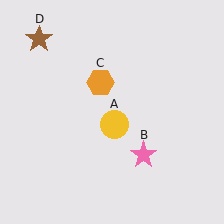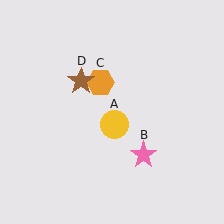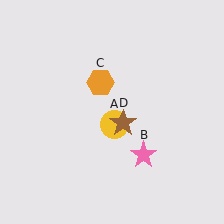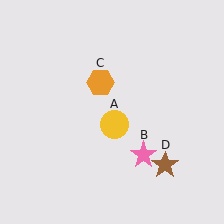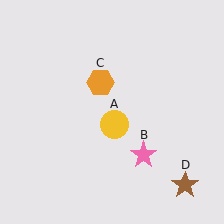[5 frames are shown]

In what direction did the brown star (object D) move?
The brown star (object D) moved down and to the right.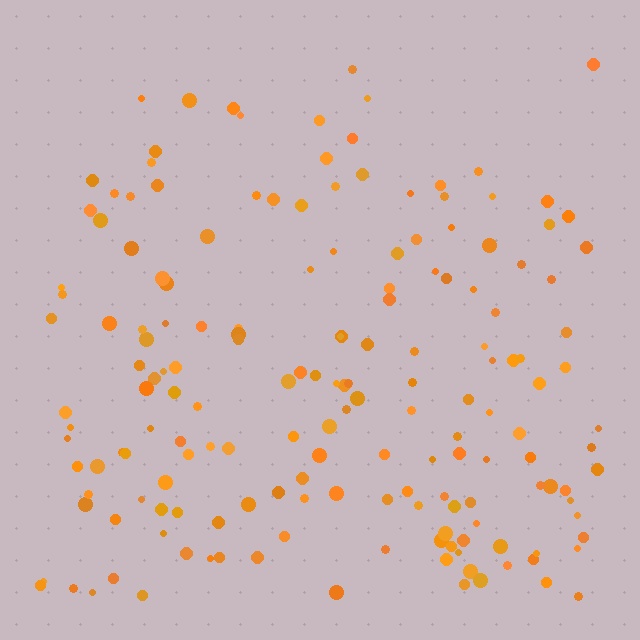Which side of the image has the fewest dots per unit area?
The top.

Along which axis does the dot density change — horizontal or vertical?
Vertical.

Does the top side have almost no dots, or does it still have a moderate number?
Still a moderate number, just noticeably fewer than the bottom.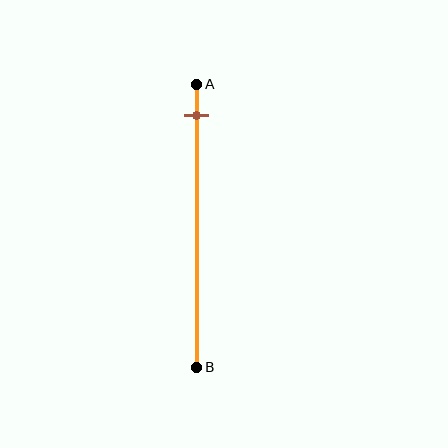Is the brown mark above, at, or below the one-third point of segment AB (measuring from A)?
The brown mark is above the one-third point of segment AB.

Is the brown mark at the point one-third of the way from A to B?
No, the mark is at about 10% from A, not at the 33% one-third point.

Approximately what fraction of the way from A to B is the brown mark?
The brown mark is approximately 10% of the way from A to B.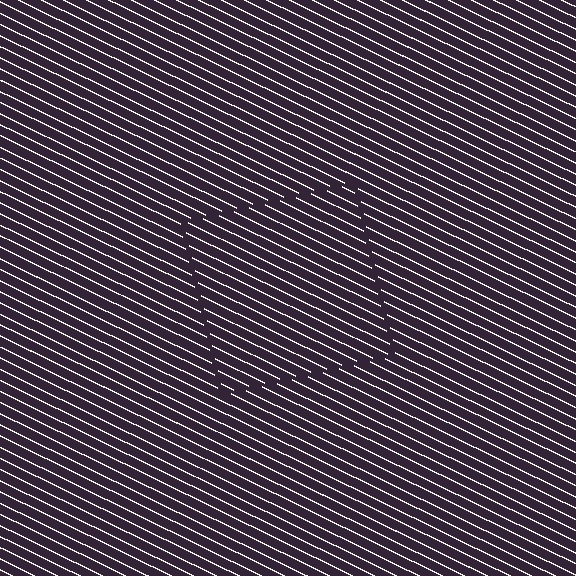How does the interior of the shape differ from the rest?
The interior of the shape contains the same grating, shifted by half a period — the contour is defined by the phase discontinuity where line-ends from the inner and outer gratings abut.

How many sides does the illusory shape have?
4 sides — the line-ends trace a square.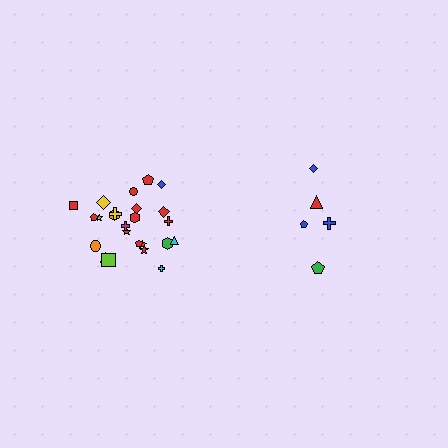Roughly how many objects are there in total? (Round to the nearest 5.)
Roughly 30 objects in total.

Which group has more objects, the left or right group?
The left group.